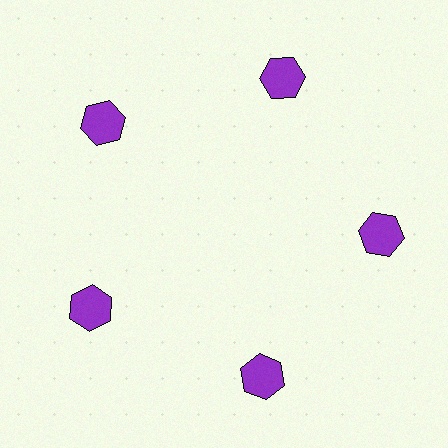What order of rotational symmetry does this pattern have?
This pattern has 5-fold rotational symmetry.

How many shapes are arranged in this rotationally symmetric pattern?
There are 5 shapes, arranged in 5 groups of 1.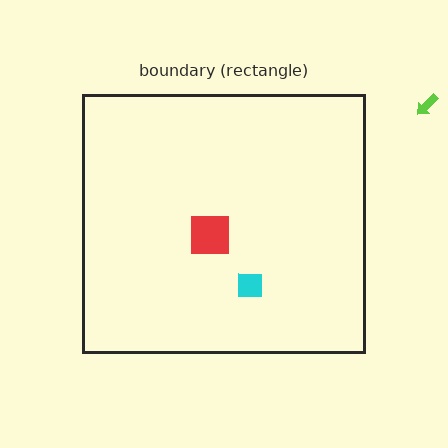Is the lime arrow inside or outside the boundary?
Outside.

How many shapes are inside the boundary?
2 inside, 1 outside.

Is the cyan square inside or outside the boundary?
Inside.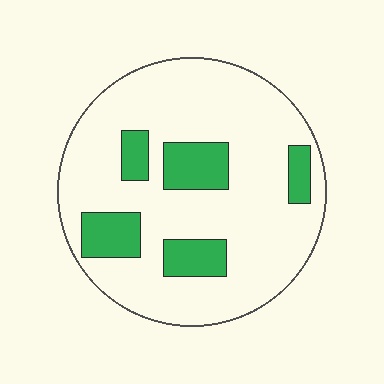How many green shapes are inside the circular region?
5.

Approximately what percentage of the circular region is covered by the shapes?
Approximately 20%.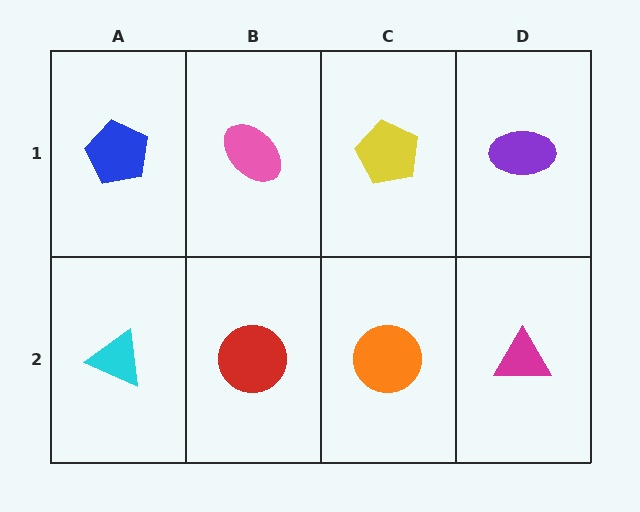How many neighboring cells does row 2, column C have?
3.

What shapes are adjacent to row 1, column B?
A red circle (row 2, column B), a blue pentagon (row 1, column A), a yellow pentagon (row 1, column C).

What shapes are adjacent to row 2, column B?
A pink ellipse (row 1, column B), a cyan triangle (row 2, column A), an orange circle (row 2, column C).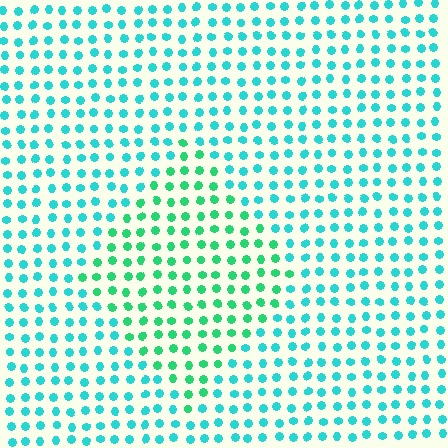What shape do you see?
I see a diamond.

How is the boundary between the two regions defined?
The boundary is defined purely by a slight shift in hue (about 33 degrees). Spacing, size, and orientation are identical on both sides.